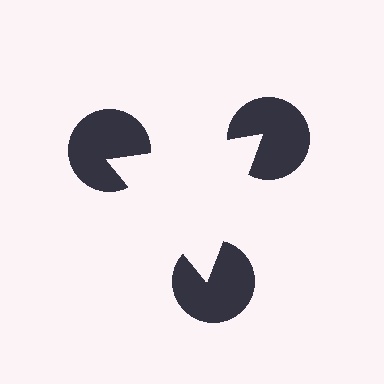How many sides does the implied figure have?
3 sides.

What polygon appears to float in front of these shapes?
An illusory triangle — its edges are inferred from the aligned wedge cuts in the pac-man discs, not physically drawn.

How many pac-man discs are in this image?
There are 3 — one at each vertex of the illusory triangle.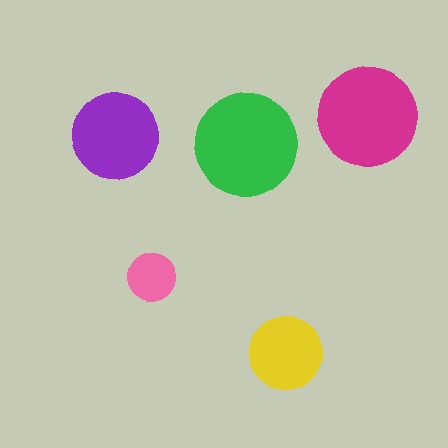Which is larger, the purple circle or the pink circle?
The purple one.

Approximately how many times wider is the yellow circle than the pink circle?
About 1.5 times wider.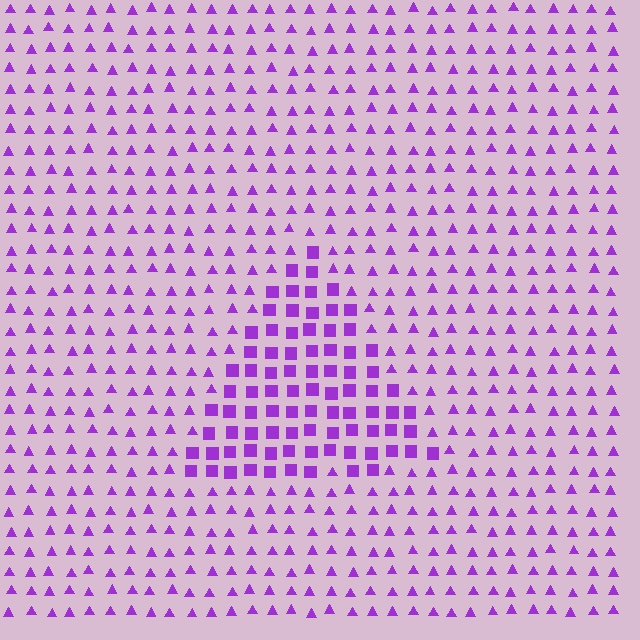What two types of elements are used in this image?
The image uses squares inside the triangle region and triangles outside it.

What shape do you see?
I see a triangle.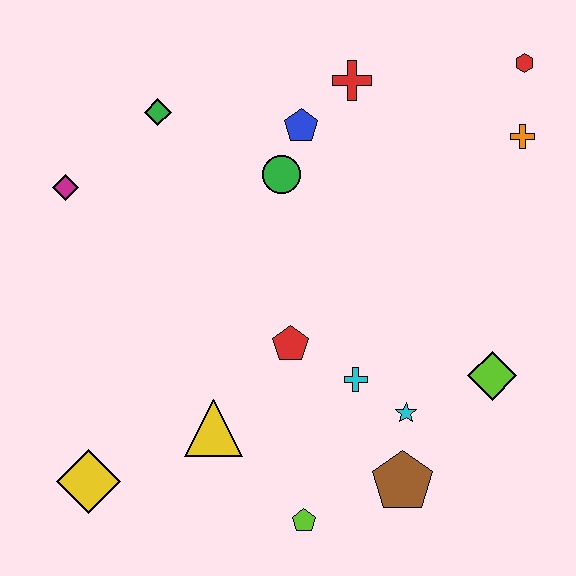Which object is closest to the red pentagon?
The cyan cross is closest to the red pentagon.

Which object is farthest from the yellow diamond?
The red hexagon is farthest from the yellow diamond.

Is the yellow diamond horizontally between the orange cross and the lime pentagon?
No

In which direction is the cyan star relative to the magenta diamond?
The cyan star is to the right of the magenta diamond.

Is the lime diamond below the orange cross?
Yes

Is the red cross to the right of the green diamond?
Yes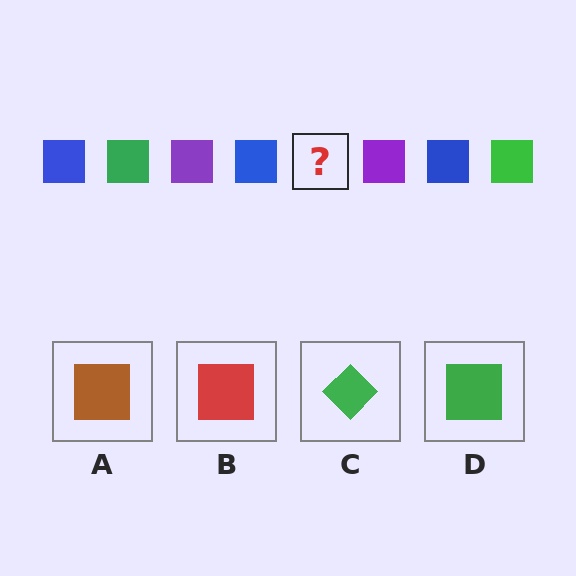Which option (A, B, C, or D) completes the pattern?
D.